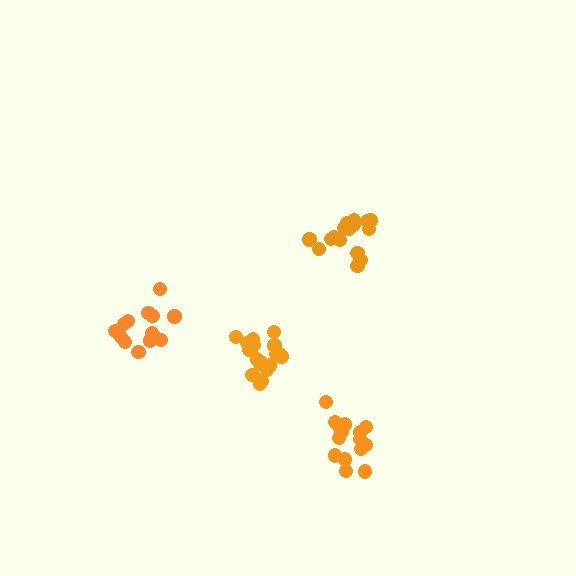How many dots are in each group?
Group 1: 14 dots, Group 2: 19 dots, Group 3: 15 dots, Group 4: 17 dots (65 total).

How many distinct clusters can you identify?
There are 4 distinct clusters.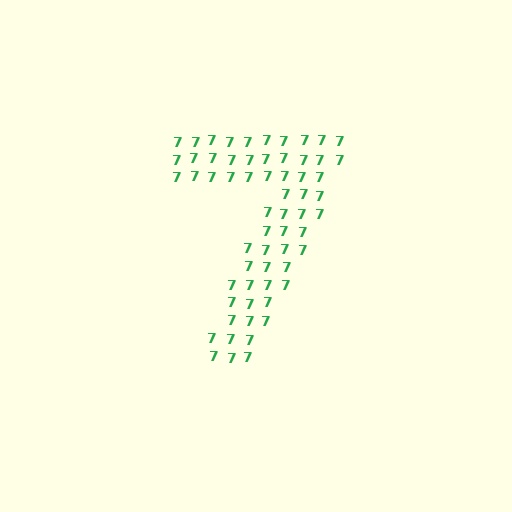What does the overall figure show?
The overall figure shows the digit 7.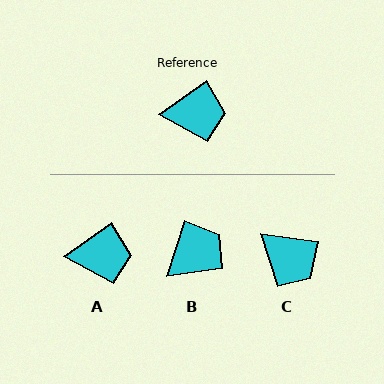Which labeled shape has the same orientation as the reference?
A.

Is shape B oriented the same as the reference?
No, it is off by about 37 degrees.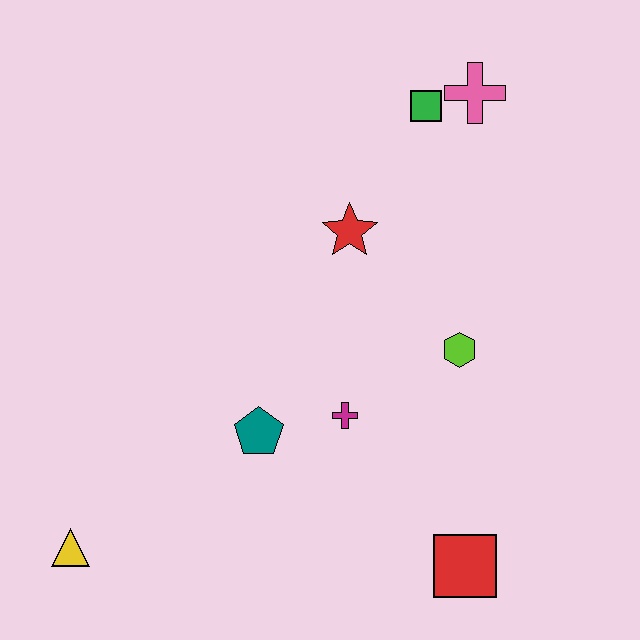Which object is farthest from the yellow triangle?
The pink cross is farthest from the yellow triangle.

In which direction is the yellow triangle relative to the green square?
The yellow triangle is below the green square.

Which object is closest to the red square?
The magenta cross is closest to the red square.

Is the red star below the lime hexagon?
No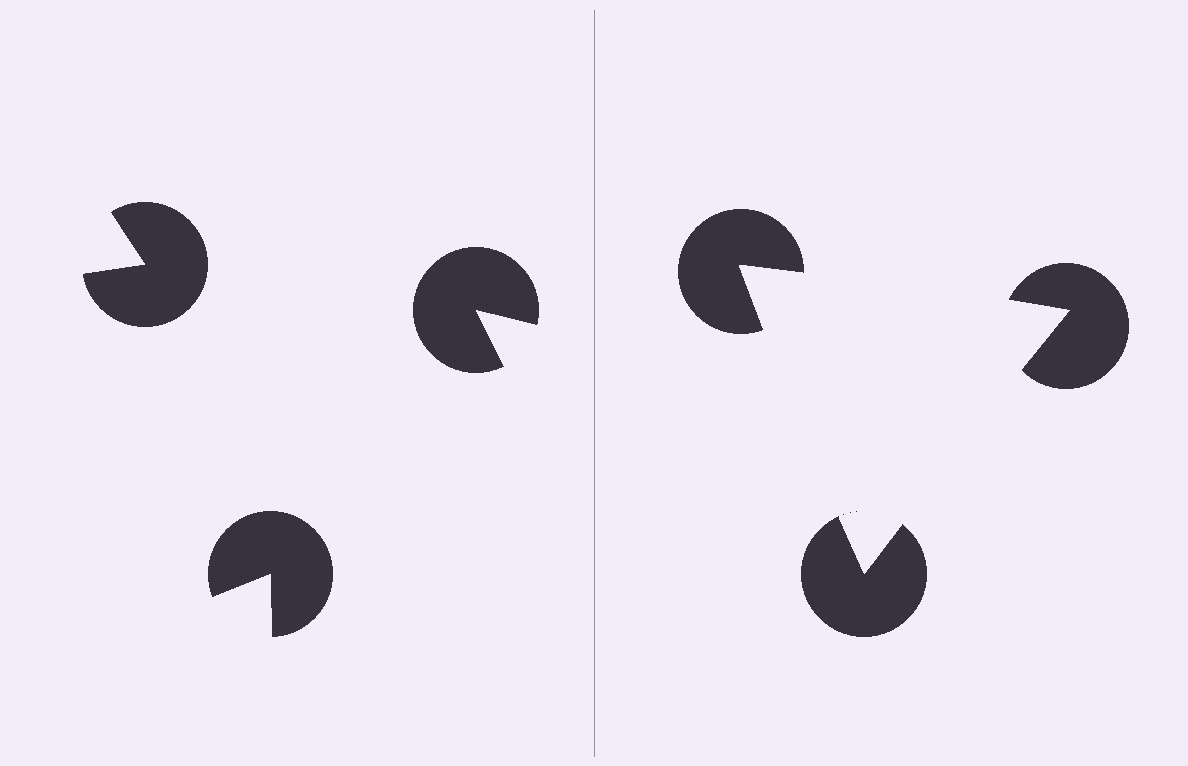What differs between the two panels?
The pac-man discs are positioned identically on both sides; only the wedge orientations differ. On the right they align to a triangle; on the left they are misaligned.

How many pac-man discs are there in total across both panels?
6 — 3 on each side.